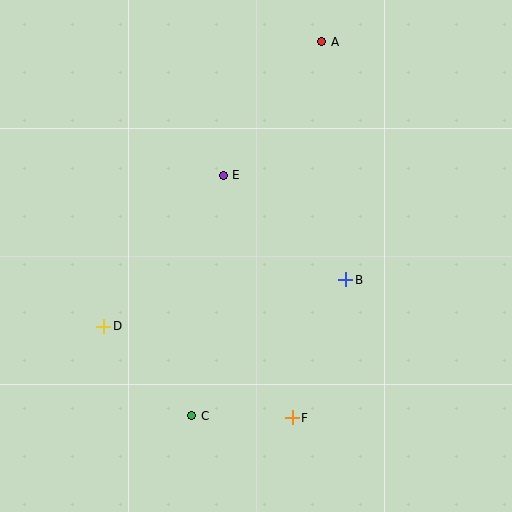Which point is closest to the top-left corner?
Point E is closest to the top-left corner.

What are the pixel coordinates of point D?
Point D is at (104, 326).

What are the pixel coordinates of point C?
Point C is at (192, 416).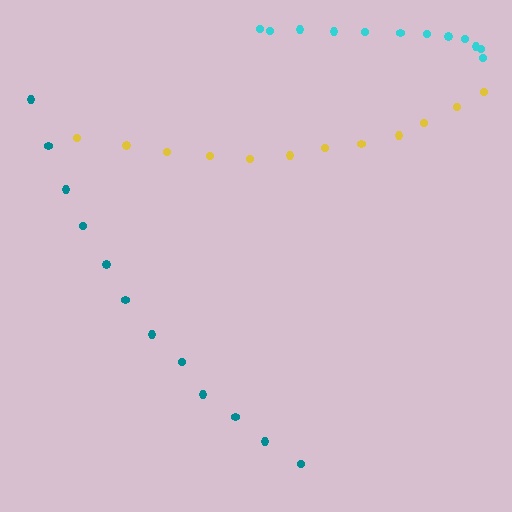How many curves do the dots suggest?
There are 3 distinct paths.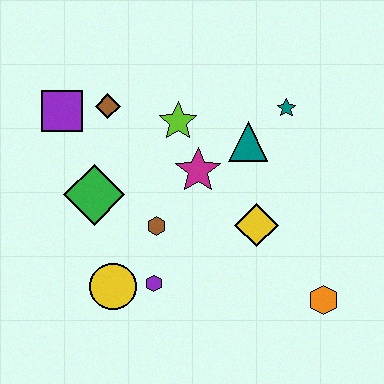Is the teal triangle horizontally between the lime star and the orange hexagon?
Yes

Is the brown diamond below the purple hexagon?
No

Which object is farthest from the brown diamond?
The orange hexagon is farthest from the brown diamond.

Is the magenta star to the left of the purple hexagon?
No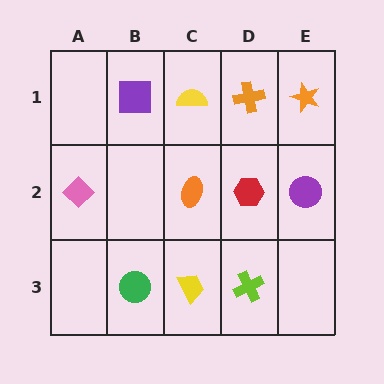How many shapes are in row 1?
4 shapes.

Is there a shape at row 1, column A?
No, that cell is empty.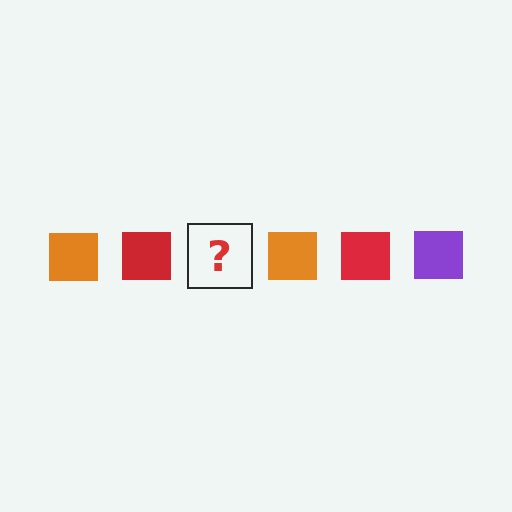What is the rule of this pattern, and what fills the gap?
The rule is that the pattern cycles through orange, red, purple squares. The gap should be filled with a purple square.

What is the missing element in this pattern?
The missing element is a purple square.